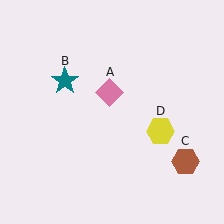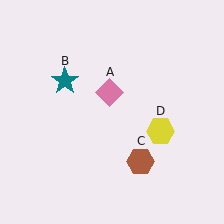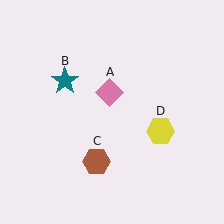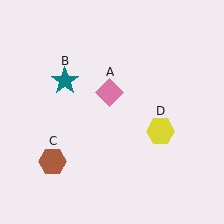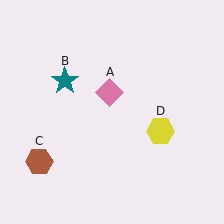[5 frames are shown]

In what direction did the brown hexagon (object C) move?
The brown hexagon (object C) moved left.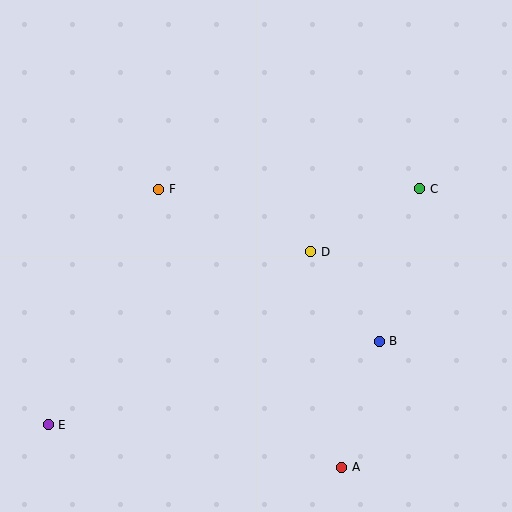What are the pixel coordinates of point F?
Point F is at (159, 189).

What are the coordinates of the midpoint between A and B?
The midpoint between A and B is at (360, 404).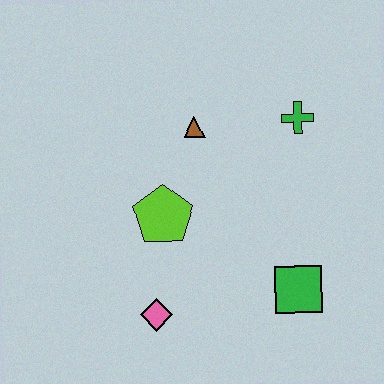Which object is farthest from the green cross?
The pink diamond is farthest from the green cross.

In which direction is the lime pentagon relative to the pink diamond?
The lime pentagon is above the pink diamond.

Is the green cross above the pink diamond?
Yes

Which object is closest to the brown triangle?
The lime pentagon is closest to the brown triangle.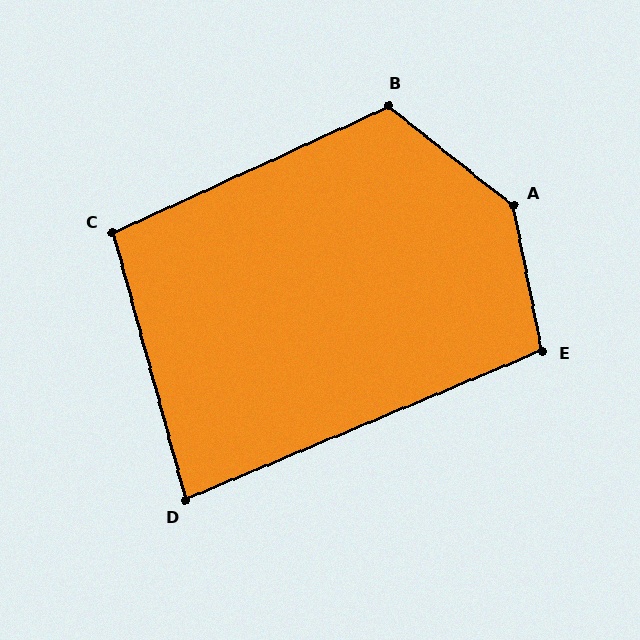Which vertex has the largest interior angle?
A, at approximately 140 degrees.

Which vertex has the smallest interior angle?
D, at approximately 83 degrees.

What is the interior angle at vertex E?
Approximately 101 degrees (obtuse).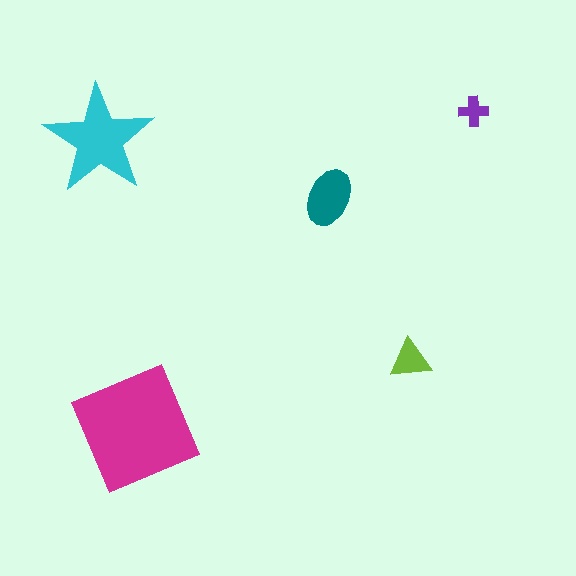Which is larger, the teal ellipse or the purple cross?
The teal ellipse.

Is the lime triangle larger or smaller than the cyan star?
Smaller.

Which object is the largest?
The magenta square.